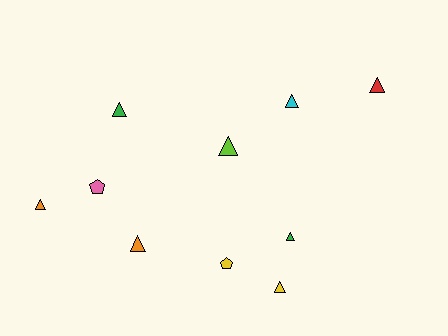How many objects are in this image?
There are 10 objects.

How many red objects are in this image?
There is 1 red object.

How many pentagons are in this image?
There are 2 pentagons.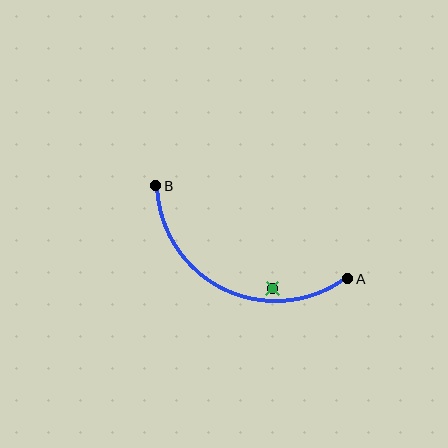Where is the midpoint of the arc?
The arc midpoint is the point on the curve farthest from the straight line joining A and B. It sits below that line.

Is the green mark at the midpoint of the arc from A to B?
No — the green mark does not lie on the arc at all. It sits slightly inside the curve.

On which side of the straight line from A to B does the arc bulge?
The arc bulges below the straight line connecting A and B.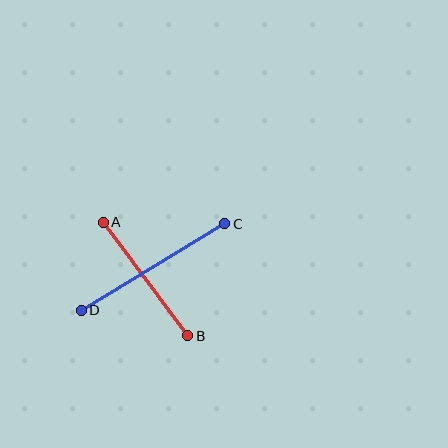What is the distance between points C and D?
The distance is approximately 167 pixels.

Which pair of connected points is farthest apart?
Points C and D are farthest apart.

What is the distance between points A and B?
The distance is approximately 141 pixels.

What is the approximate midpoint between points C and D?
The midpoint is at approximately (153, 267) pixels.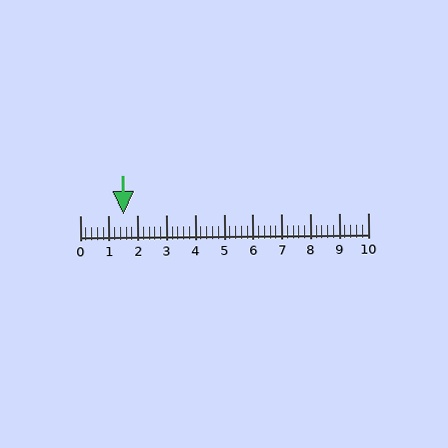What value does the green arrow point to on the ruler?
The green arrow points to approximately 1.5.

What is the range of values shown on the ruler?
The ruler shows values from 0 to 10.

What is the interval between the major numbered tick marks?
The major tick marks are spaced 1 units apart.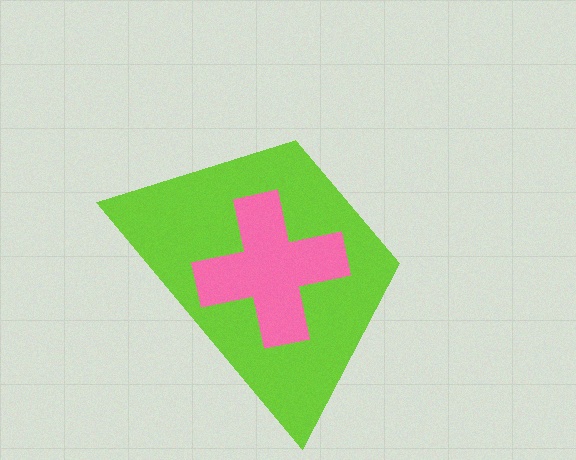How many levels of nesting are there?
2.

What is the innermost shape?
The pink cross.